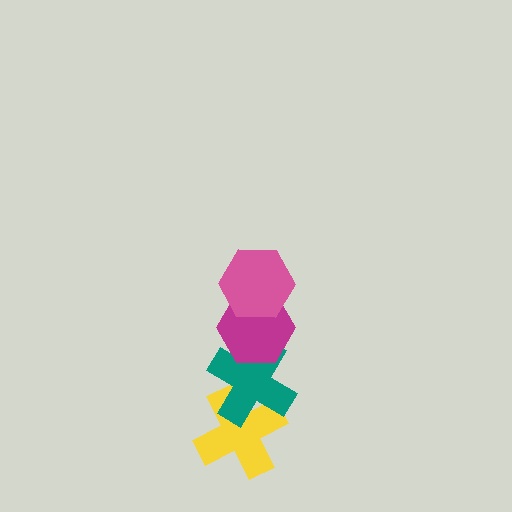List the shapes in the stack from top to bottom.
From top to bottom: the pink hexagon, the magenta hexagon, the teal cross, the yellow cross.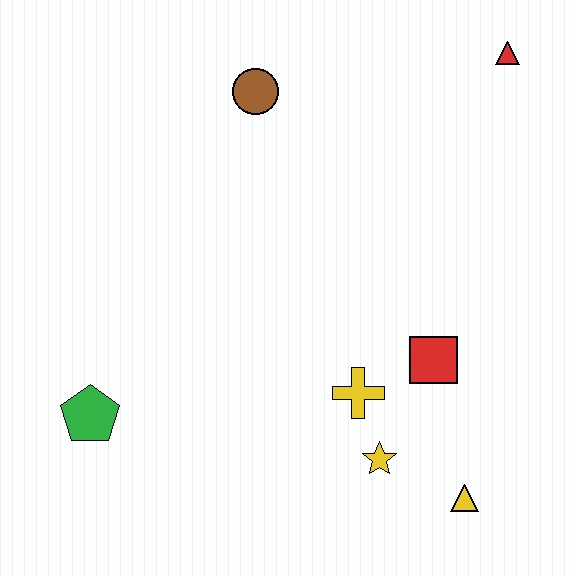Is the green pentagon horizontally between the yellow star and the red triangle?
No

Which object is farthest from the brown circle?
The yellow triangle is farthest from the brown circle.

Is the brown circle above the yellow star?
Yes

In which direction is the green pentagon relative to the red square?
The green pentagon is to the left of the red square.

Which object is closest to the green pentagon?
The yellow cross is closest to the green pentagon.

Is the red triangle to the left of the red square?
No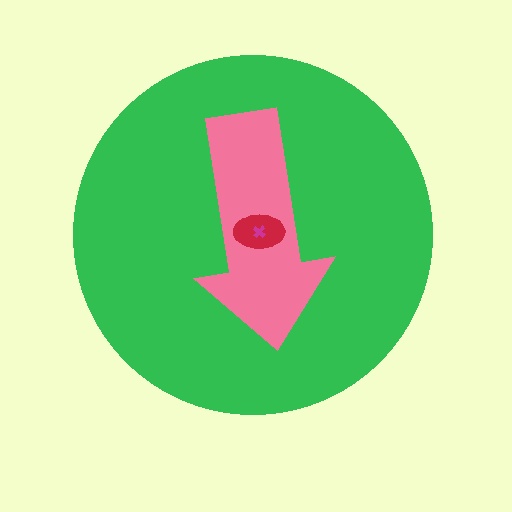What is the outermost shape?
The green circle.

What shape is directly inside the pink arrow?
The red ellipse.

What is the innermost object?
The magenta cross.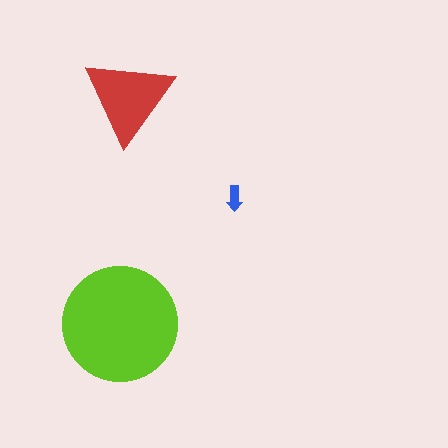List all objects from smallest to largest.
The blue arrow, the red triangle, the lime circle.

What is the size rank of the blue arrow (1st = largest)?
3rd.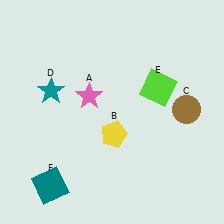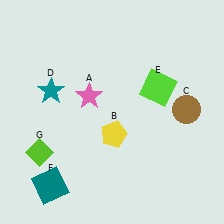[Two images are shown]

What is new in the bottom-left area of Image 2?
A lime diamond (G) was added in the bottom-left area of Image 2.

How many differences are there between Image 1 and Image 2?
There is 1 difference between the two images.